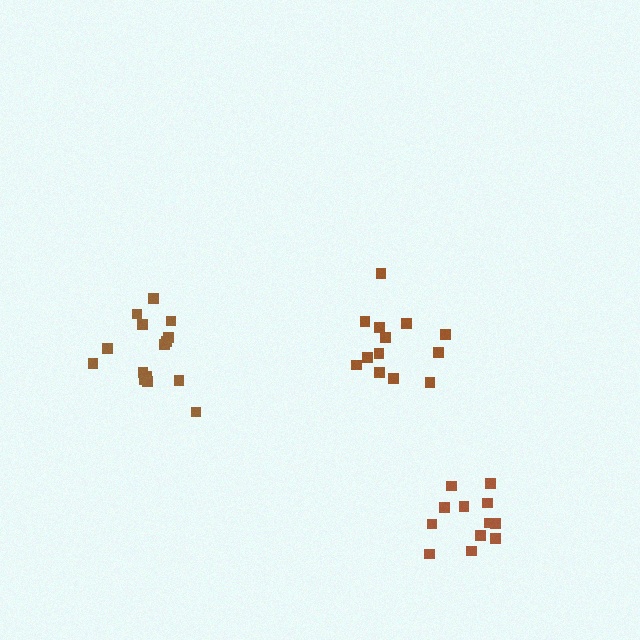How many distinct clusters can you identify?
There are 3 distinct clusters.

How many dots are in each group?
Group 1: 15 dots, Group 2: 13 dots, Group 3: 12 dots (40 total).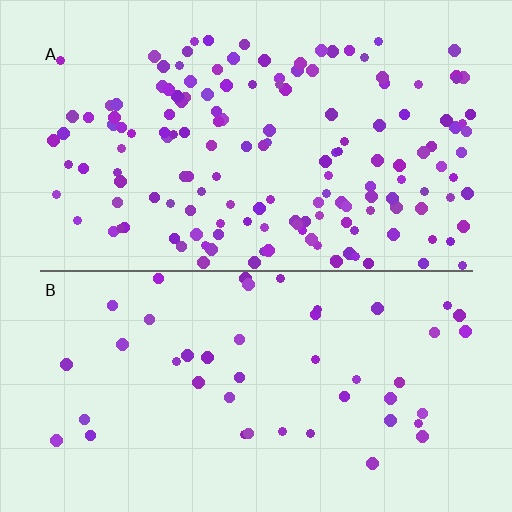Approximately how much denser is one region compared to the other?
Approximately 3.3× — region A over region B.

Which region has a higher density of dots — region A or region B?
A (the top).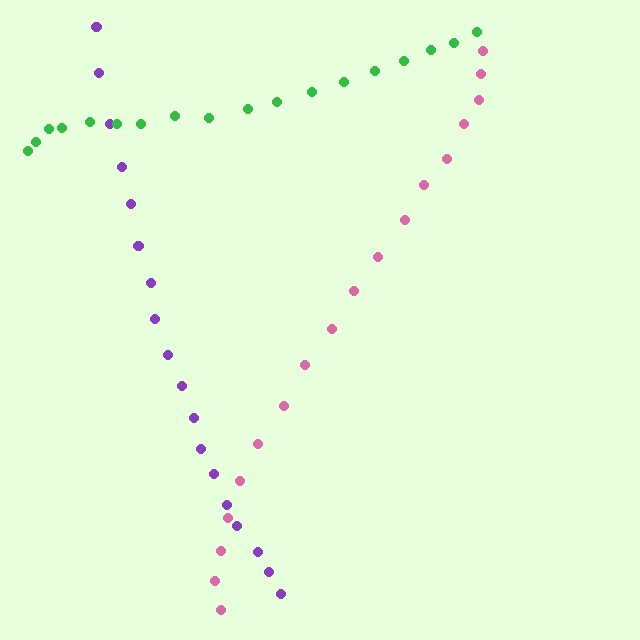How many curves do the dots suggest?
There are 3 distinct paths.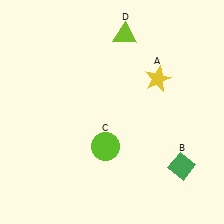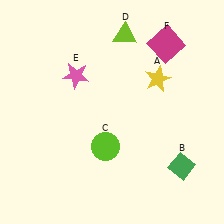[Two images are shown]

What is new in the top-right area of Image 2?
A magenta square (F) was added in the top-right area of Image 2.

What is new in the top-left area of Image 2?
A pink star (E) was added in the top-left area of Image 2.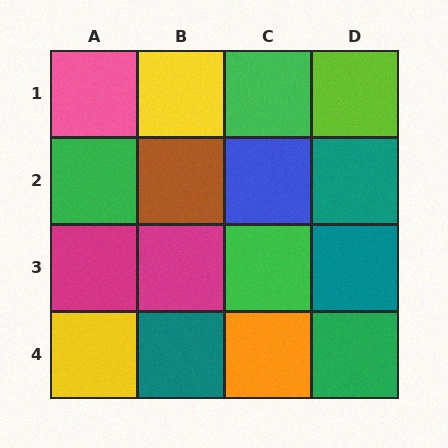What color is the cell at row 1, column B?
Yellow.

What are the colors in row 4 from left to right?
Yellow, teal, orange, green.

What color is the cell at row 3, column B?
Magenta.